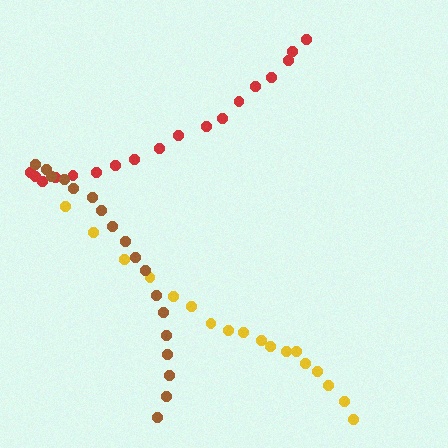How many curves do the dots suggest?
There are 3 distinct paths.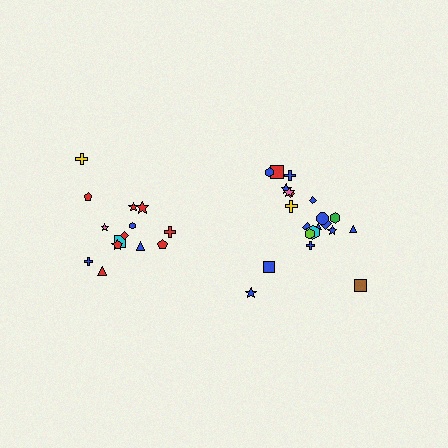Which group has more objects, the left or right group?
The right group.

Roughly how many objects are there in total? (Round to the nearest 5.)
Roughly 35 objects in total.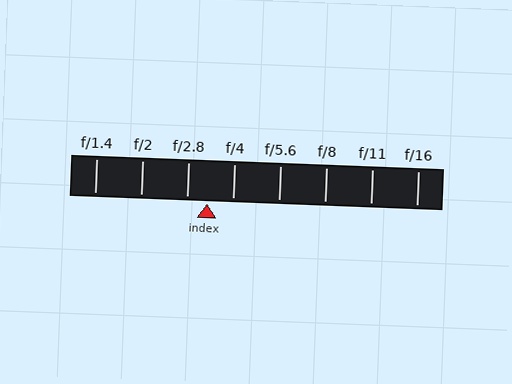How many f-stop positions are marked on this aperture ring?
There are 8 f-stop positions marked.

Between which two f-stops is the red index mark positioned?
The index mark is between f/2.8 and f/4.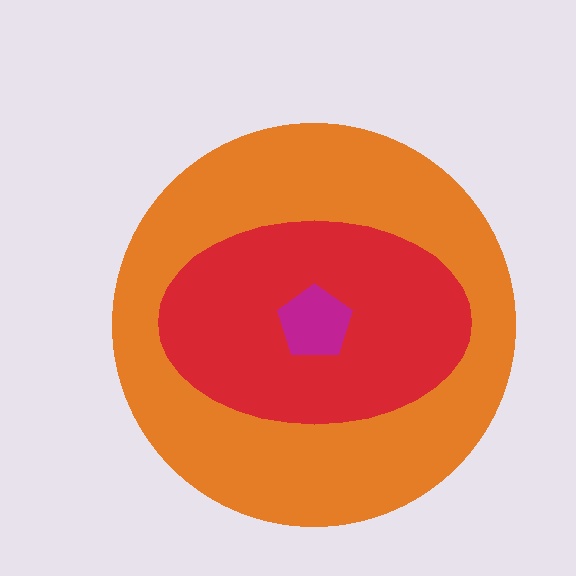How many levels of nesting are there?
3.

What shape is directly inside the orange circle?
The red ellipse.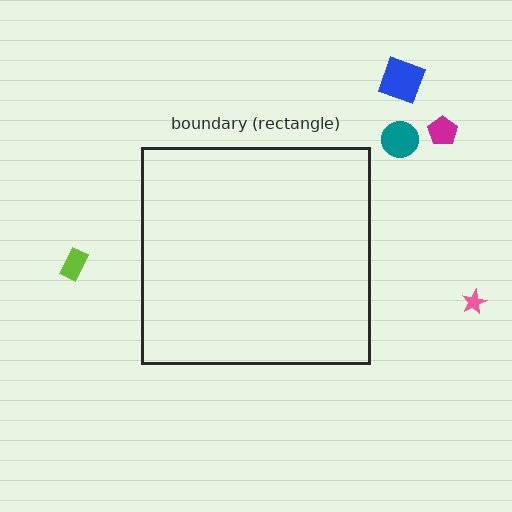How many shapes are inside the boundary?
0 inside, 5 outside.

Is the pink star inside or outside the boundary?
Outside.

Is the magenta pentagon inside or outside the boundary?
Outside.